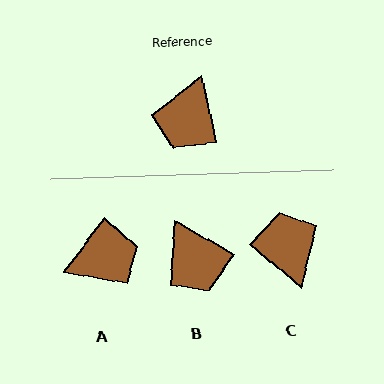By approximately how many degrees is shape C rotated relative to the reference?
Approximately 142 degrees clockwise.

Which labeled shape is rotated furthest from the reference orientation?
C, about 142 degrees away.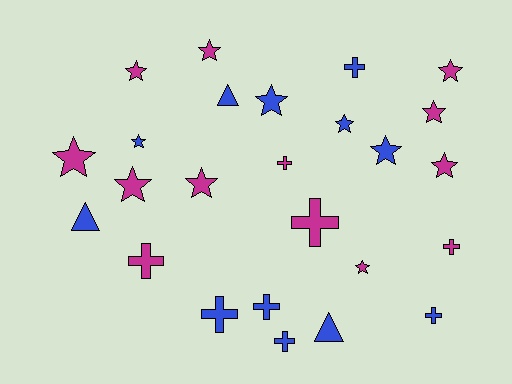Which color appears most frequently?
Magenta, with 13 objects.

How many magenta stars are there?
There are 9 magenta stars.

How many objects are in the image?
There are 25 objects.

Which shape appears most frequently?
Star, with 13 objects.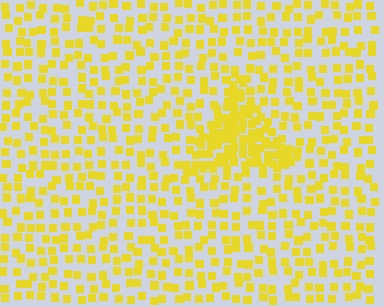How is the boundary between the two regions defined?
The boundary is defined by a change in element density (approximately 2.3x ratio). All elements are the same color, size, and shape.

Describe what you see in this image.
The image contains small yellow elements arranged at two different densities. A triangle-shaped region is visible where the elements are more densely packed than the surrounding area.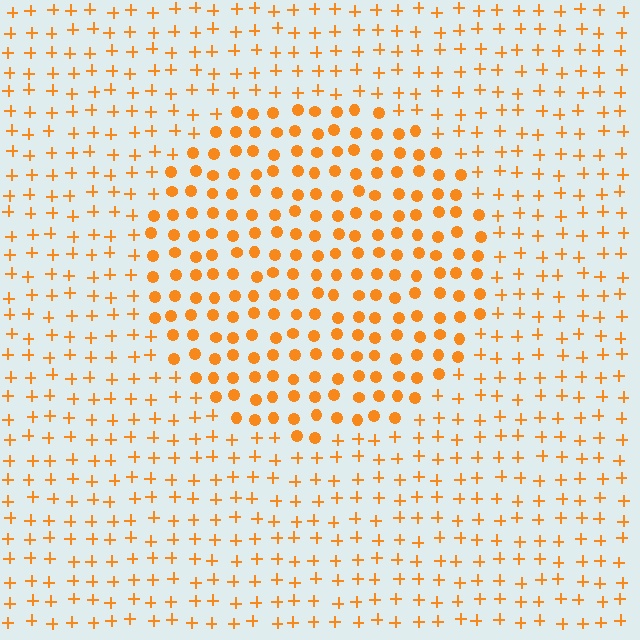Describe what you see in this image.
The image is filled with small orange elements arranged in a uniform grid. A circle-shaped region contains circles, while the surrounding area contains plus signs. The boundary is defined purely by the change in element shape.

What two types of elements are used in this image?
The image uses circles inside the circle region and plus signs outside it.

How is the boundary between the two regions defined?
The boundary is defined by a change in element shape: circles inside vs. plus signs outside. All elements share the same color and spacing.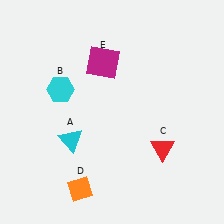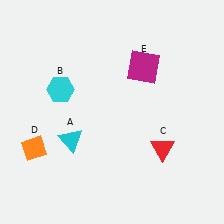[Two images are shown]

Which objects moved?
The objects that moved are: the orange diamond (D), the magenta square (E).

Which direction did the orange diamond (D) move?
The orange diamond (D) moved left.